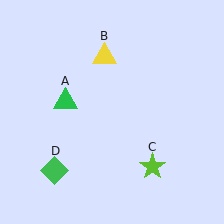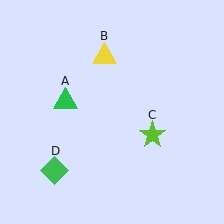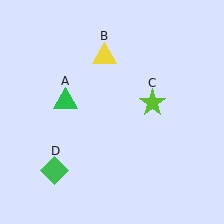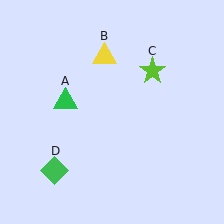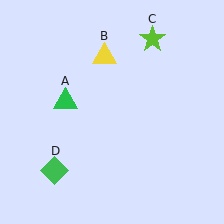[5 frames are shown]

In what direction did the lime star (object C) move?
The lime star (object C) moved up.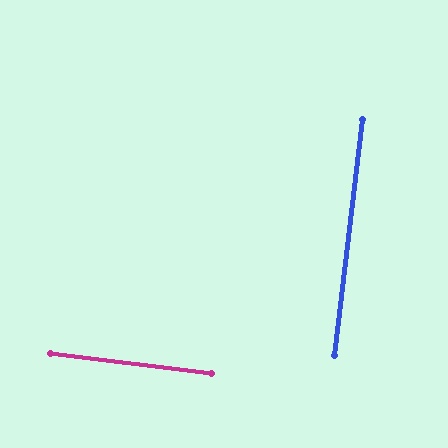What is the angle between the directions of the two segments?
Approximately 90 degrees.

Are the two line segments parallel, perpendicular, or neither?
Perpendicular — they meet at approximately 90°.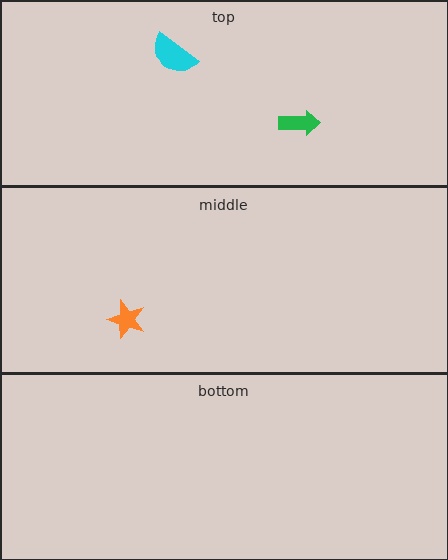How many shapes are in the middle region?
1.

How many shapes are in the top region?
2.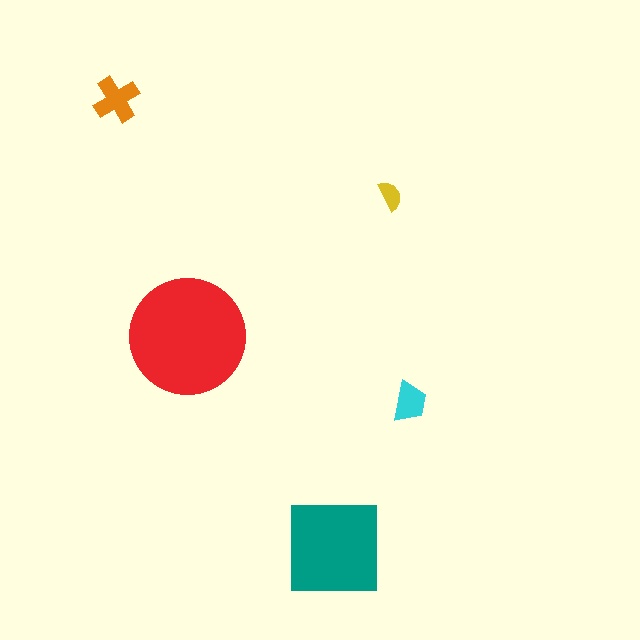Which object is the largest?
The red circle.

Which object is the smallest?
The yellow semicircle.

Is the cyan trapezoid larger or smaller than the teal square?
Smaller.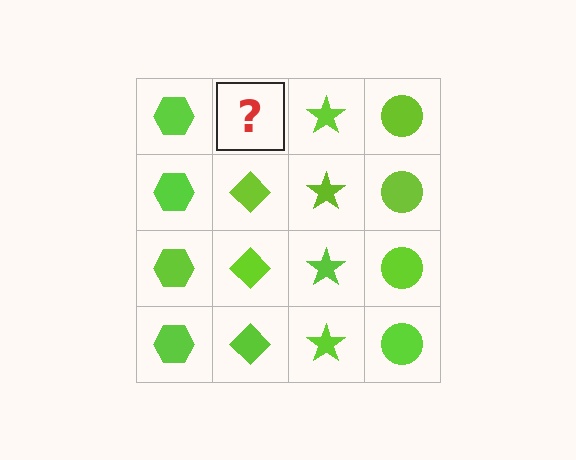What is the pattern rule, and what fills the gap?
The rule is that each column has a consistent shape. The gap should be filled with a lime diamond.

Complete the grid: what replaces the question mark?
The question mark should be replaced with a lime diamond.